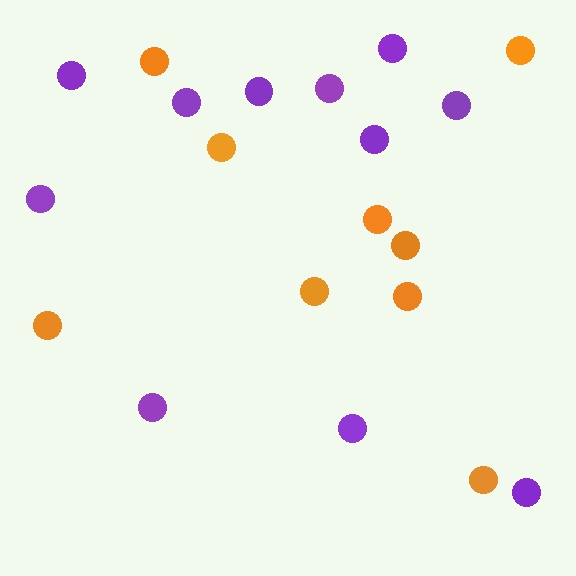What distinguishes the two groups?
There are 2 groups: one group of orange circles (9) and one group of purple circles (11).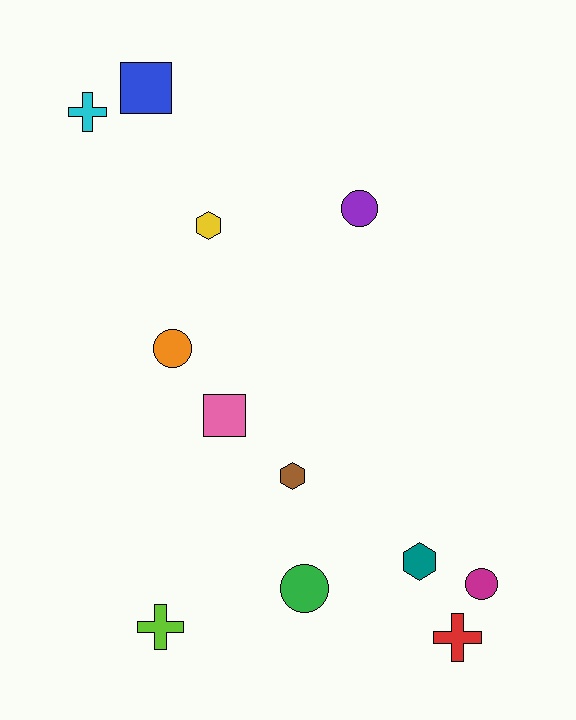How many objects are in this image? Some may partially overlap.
There are 12 objects.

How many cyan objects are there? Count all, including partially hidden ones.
There is 1 cyan object.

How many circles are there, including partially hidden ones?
There are 4 circles.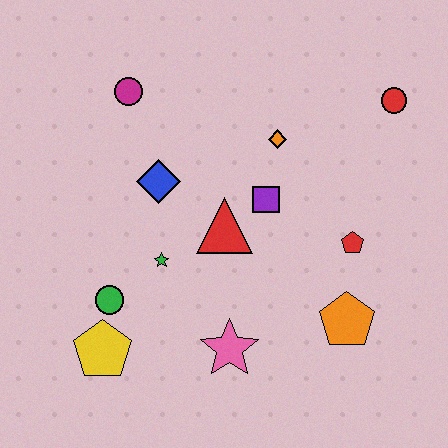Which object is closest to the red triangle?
The purple square is closest to the red triangle.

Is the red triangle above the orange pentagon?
Yes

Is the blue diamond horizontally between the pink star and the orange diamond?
No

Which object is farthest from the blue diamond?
The red circle is farthest from the blue diamond.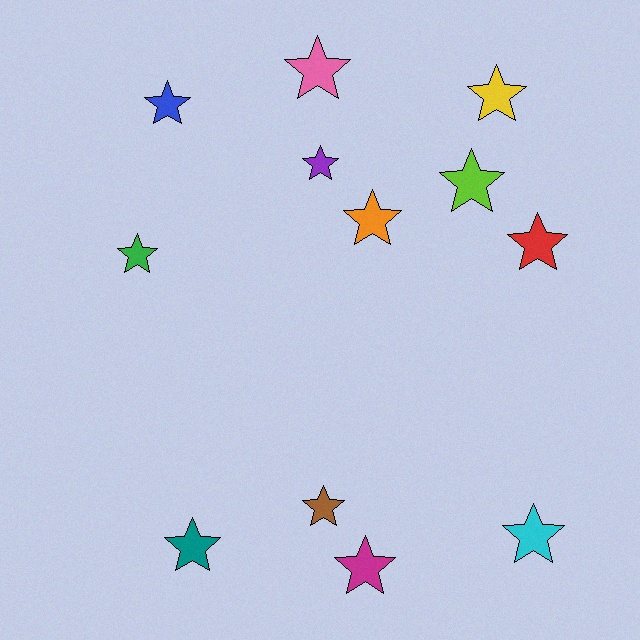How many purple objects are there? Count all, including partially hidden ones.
There is 1 purple object.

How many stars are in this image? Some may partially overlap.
There are 12 stars.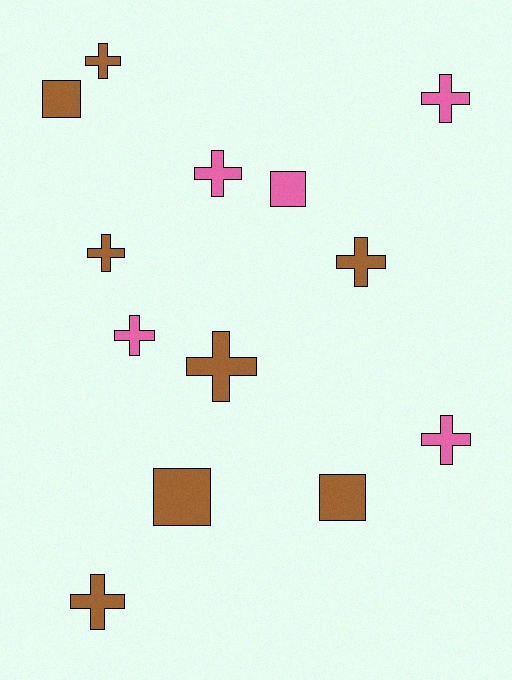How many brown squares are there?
There are 3 brown squares.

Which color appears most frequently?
Brown, with 8 objects.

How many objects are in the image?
There are 13 objects.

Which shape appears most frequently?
Cross, with 9 objects.